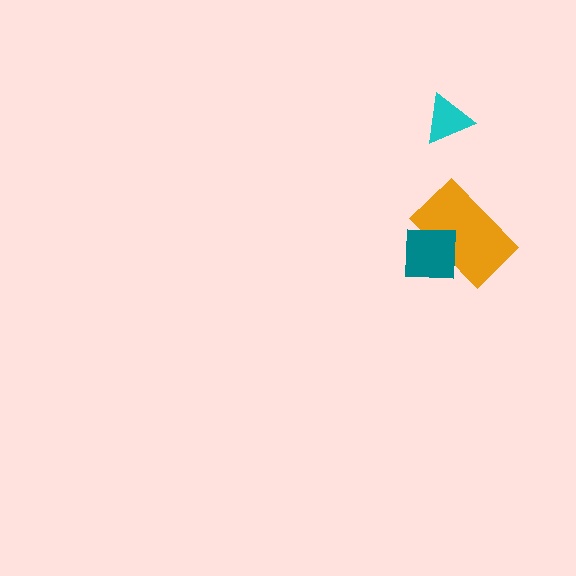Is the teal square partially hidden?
No, no other shape covers it.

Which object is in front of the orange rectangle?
The teal square is in front of the orange rectangle.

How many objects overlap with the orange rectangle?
1 object overlaps with the orange rectangle.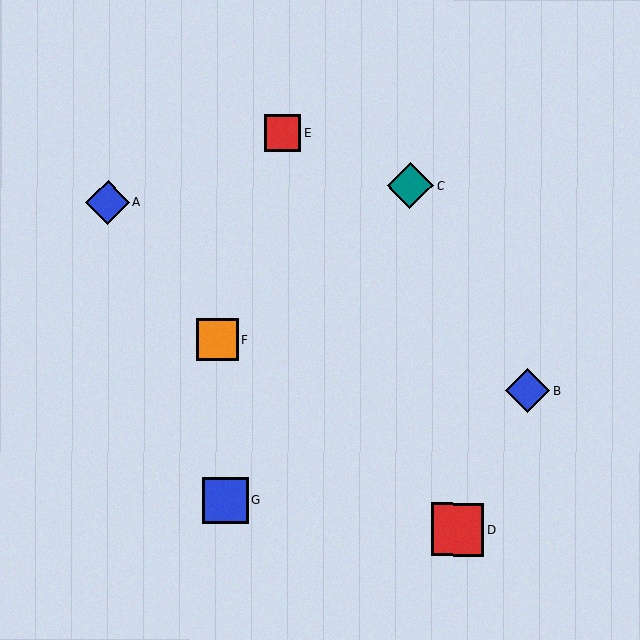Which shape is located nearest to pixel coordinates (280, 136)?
The red square (labeled E) at (282, 133) is nearest to that location.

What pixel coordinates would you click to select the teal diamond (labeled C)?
Click at (410, 186) to select the teal diamond C.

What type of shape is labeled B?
Shape B is a blue diamond.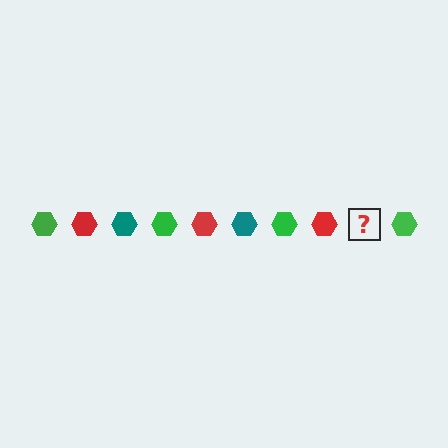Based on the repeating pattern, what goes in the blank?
The blank should be a teal hexagon.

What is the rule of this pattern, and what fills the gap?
The rule is that the pattern cycles through green, red, teal hexagons. The gap should be filled with a teal hexagon.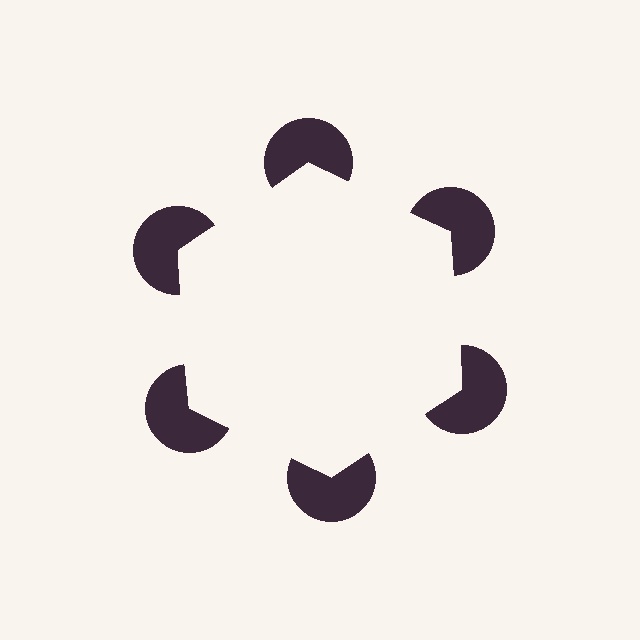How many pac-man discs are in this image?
There are 6 — one at each vertex of the illusory hexagon.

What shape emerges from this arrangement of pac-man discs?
An illusory hexagon — its edges are inferred from the aligned wedge cuts in the pac-man discs, not physically drawn.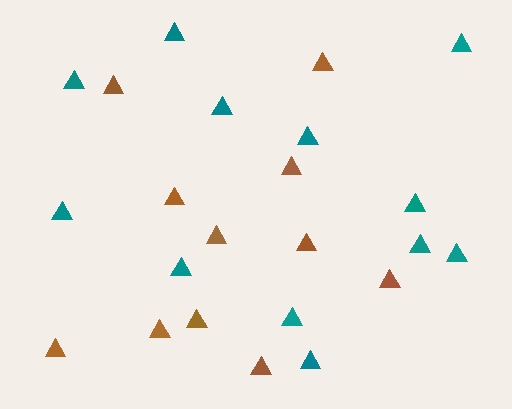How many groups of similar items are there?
There are 2 groups: one group of brown triangles (11) and one group of teal triangles (12).